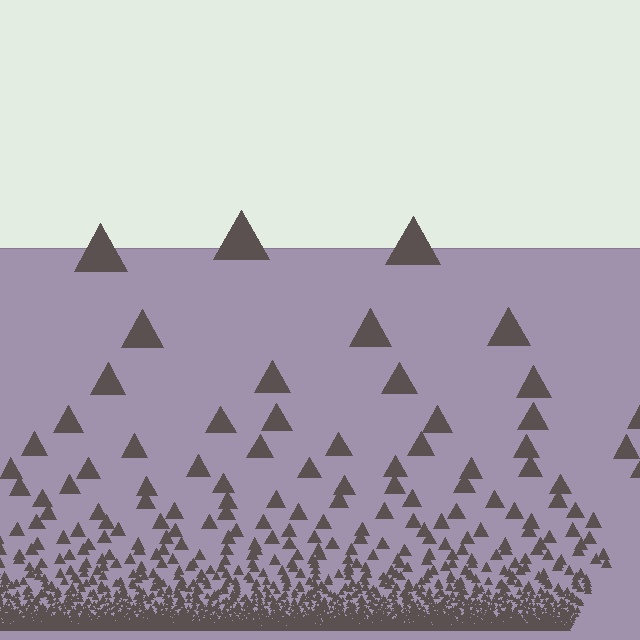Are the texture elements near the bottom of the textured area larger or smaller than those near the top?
Smaller. The gradient is inverted — elements near the bottom are smaller and denser.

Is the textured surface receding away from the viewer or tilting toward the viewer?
The surface appears to tilt toward the viewer. Texture elements get larger and sparser toward the top.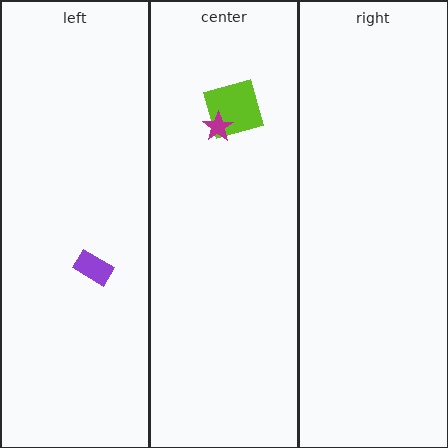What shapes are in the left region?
The purple rectangle.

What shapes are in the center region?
The lime square, the magenta star.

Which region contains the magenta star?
The center region.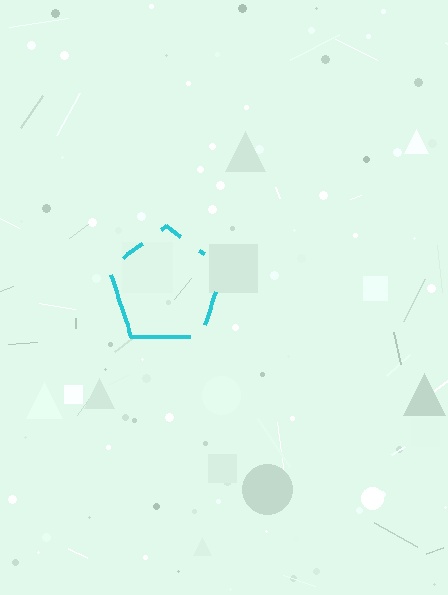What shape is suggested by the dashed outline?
The dashed outline suggests a pentagon.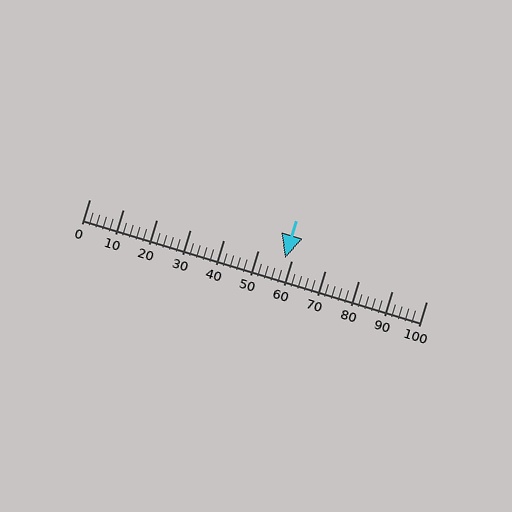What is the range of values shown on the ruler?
The ruler shows values from 0 to 100.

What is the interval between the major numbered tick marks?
The major tick marks are spaced 10 units apart.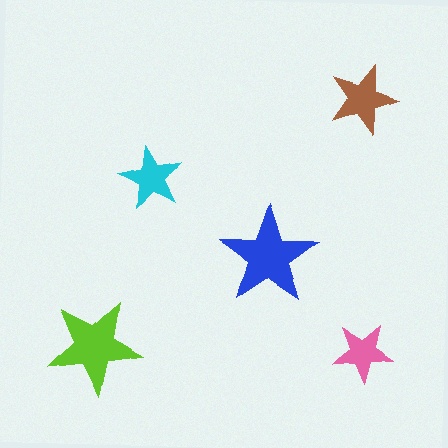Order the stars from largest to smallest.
the blue one, the lime one, the brown one, the cyan one, the pink one.